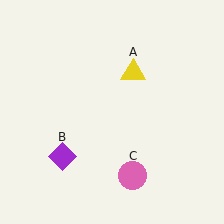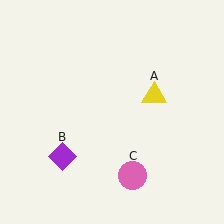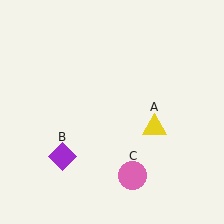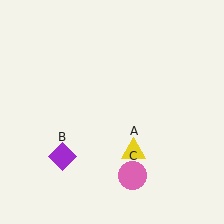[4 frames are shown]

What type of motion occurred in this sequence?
The yellow triangle (object A) rotated clockwise around the center of the scene.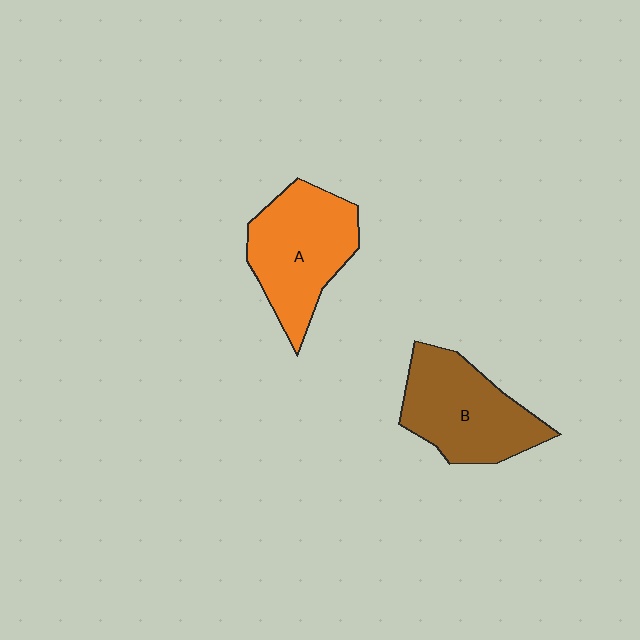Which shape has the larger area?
Shape A (orange).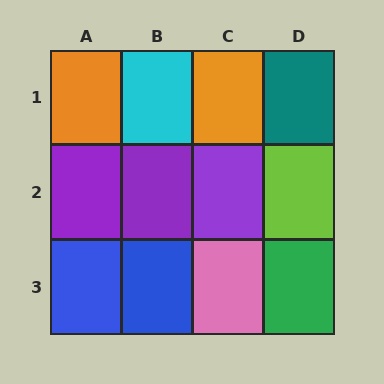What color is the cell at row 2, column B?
Purple.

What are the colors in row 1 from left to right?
Orange, cyan, orange, teal.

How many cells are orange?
2 cells are orange.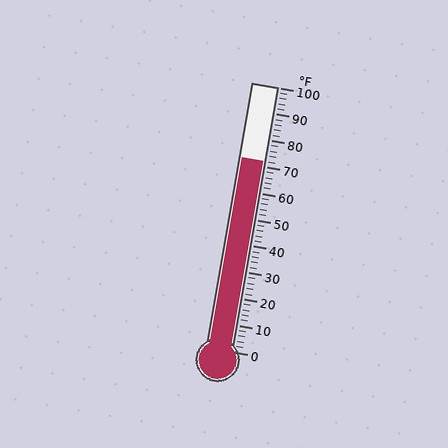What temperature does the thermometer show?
The thermometer shows approximately 72°F.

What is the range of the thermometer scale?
The thermometer scale ranges from 0°F to 100°F.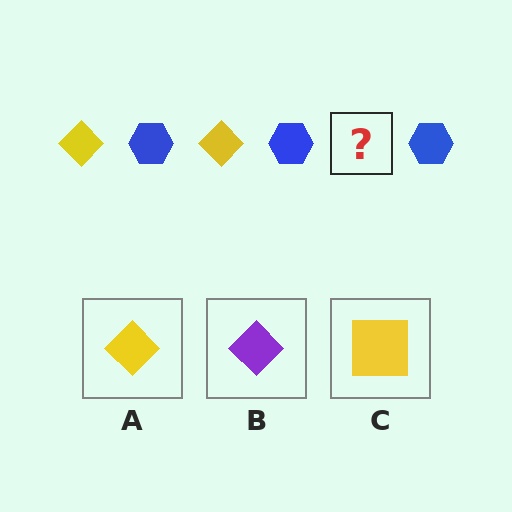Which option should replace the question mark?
Option A.